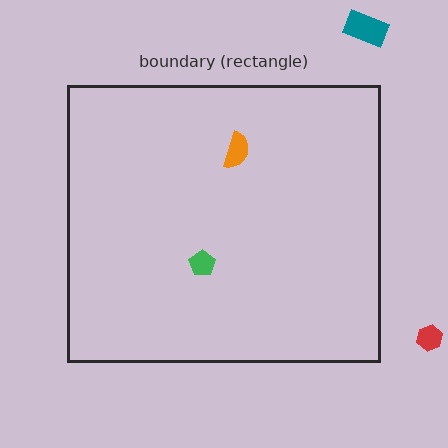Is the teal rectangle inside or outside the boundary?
Outside.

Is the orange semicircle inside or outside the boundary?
Inside.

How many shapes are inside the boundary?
2 inside, 2 outside.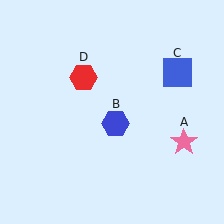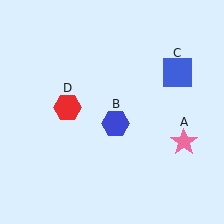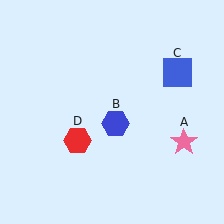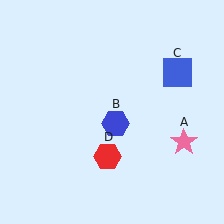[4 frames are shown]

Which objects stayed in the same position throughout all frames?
Pink star (object A) and blue hexagon (object B) and blue square (object C) remained stationary.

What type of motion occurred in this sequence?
The red hexagon (object D) rotated counterclockwise around the center of the scene.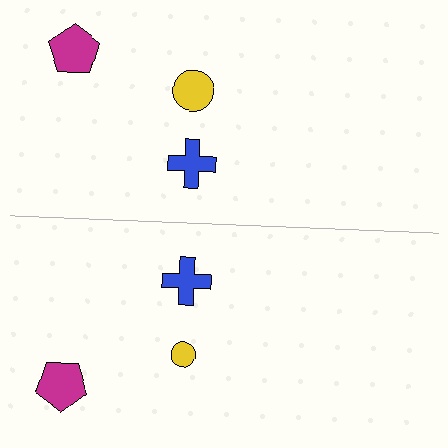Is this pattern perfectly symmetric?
No, the pattern is not perfectly symmetric. The yellow circle on the bottom side has a different size than its mirror counterpart.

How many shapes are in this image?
There are 6 shapes in this image.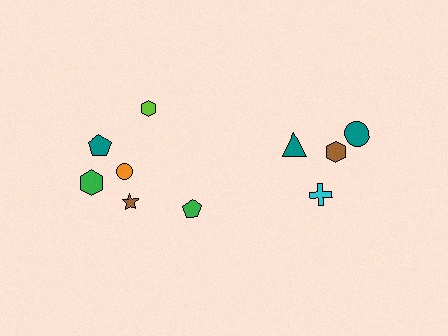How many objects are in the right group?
There are 4 objects.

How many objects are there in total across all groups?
There are 10 objects.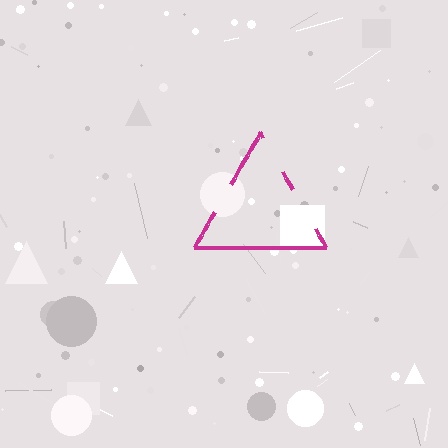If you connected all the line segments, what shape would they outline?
They would outline a triangle.